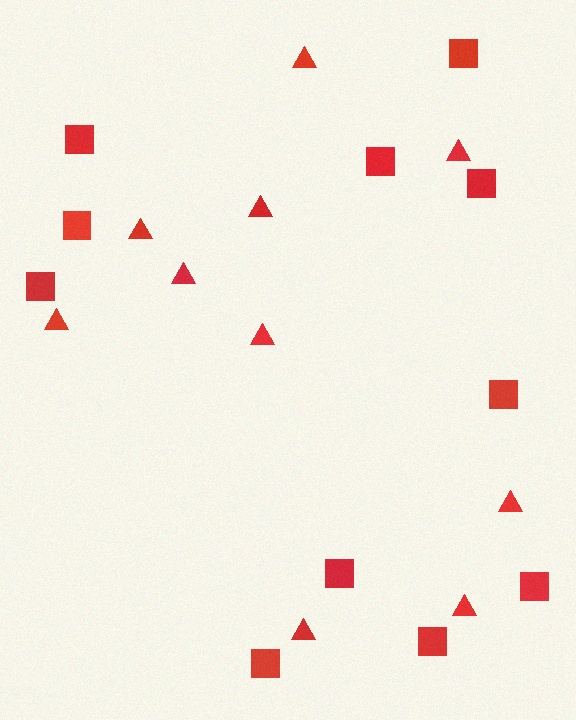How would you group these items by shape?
There are 2 groups: one group of squares (11) and one group of triangles (10).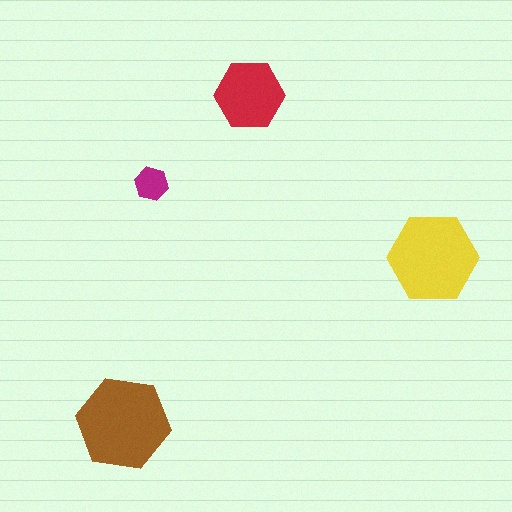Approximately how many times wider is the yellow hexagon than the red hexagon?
About 1.5 times wider.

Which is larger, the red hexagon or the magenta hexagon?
The red one.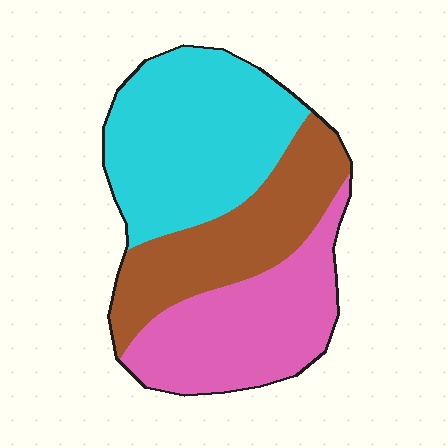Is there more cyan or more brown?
Cyan.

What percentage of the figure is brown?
Brown takes up about one quarter (1/4) of the figure.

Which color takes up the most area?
Cyan, at roughly 40%.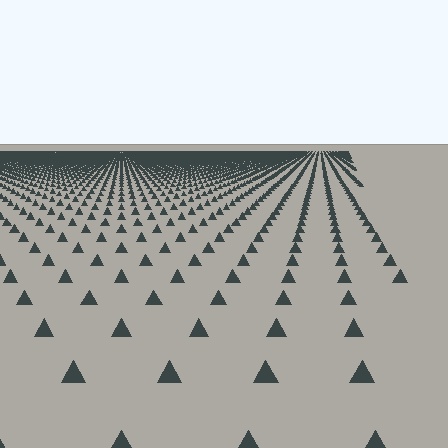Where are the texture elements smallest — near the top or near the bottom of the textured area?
Near the top.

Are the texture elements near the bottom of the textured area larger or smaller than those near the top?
Larger. Near the bottom, elements are closer to the viewer and appear at a bigger on-screen size.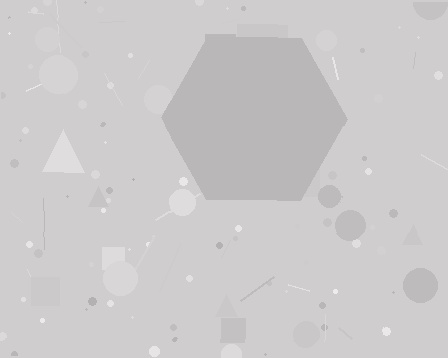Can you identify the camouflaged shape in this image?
The camouflaged shape is a hexagon.